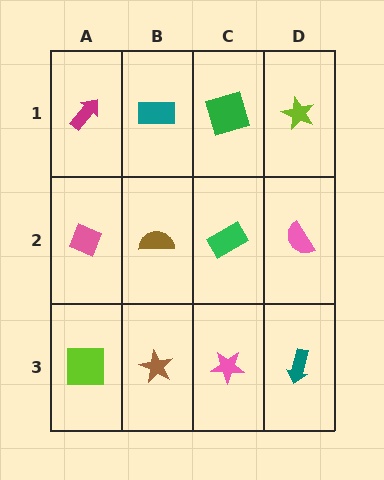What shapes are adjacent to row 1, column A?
A pink diamond (row 2, column A), a teal rectangle (row 1, column B).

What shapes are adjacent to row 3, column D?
A pink semicircle (row 2, column D), a pink star (row 3, column C).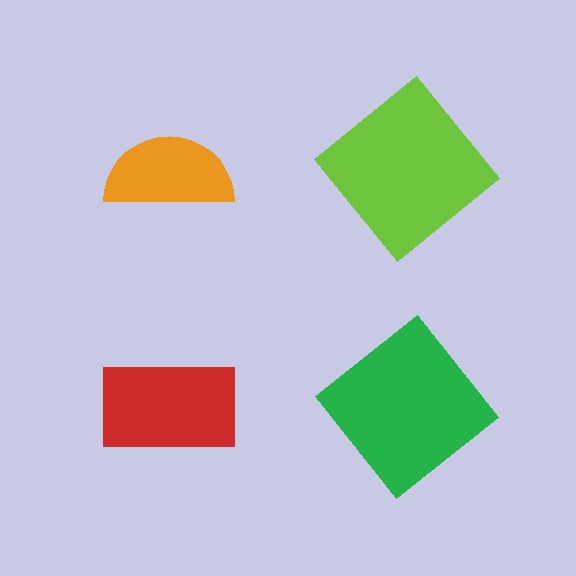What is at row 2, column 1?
A red rectangle.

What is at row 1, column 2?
A lime diamond.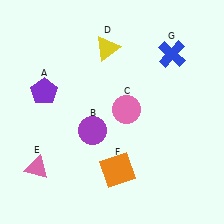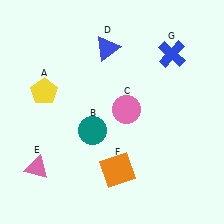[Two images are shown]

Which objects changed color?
A changed from purple to yellow. B changed from purple to teal. D changed from yellow to blue.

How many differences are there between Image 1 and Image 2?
There are 3 differences between the two images.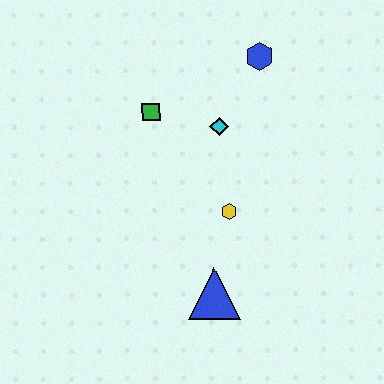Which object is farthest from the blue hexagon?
The blue triangle is farthest from the blue hexagon.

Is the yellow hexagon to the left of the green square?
No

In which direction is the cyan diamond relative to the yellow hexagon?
The cyan diamond is above the yellow hexagon.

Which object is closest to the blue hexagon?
The cyan diamond is closest to the blue hexagon.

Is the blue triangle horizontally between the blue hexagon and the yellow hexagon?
No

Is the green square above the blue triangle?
Yes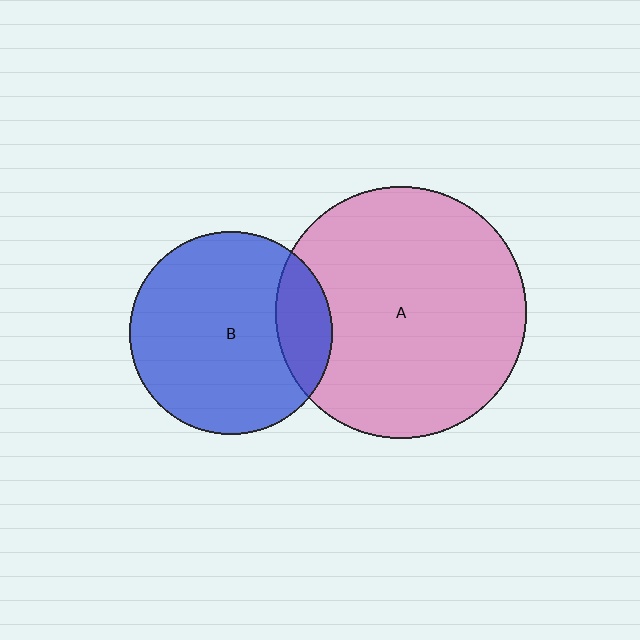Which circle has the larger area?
Circle A (pink).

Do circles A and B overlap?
Yes.